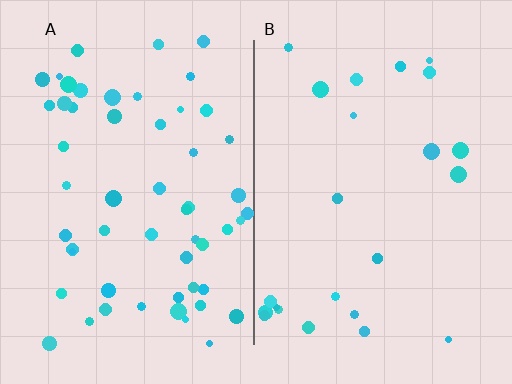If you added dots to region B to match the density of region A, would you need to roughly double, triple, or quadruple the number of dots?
Approximately double.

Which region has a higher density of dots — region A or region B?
A (the left).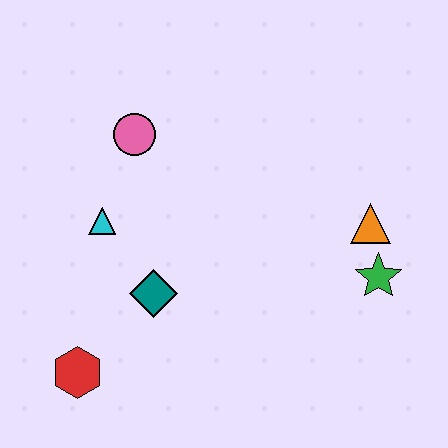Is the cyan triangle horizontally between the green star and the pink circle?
No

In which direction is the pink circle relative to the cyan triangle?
The pink circle is above the cyan triangle.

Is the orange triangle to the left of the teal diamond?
No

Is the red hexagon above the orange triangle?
No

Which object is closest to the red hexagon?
The teal diamond is closest to the red hexagon.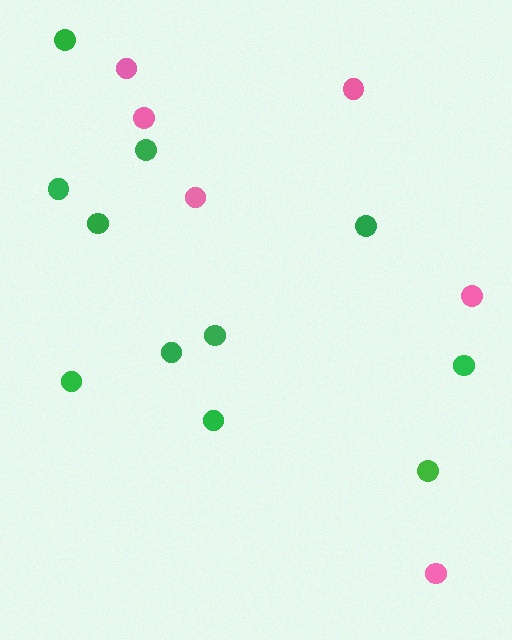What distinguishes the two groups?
There are 2 groups: one group of green circles (11) and one group of pink circles (6).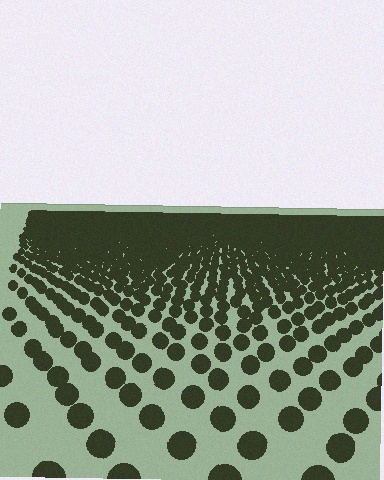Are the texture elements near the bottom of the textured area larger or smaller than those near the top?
Larger. Near the bottom, elements are closer to the viewer and appear at a bigger on-screen size.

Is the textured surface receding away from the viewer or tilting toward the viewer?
The surface is receding away from the viewer. Texture elements get smaller and denser toward the top.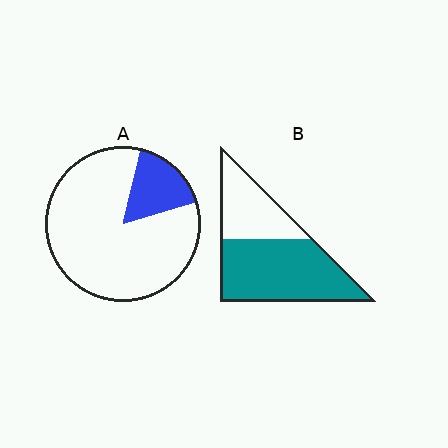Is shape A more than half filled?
No.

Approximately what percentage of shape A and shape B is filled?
A is approximately 15% and B is approximately 65%.